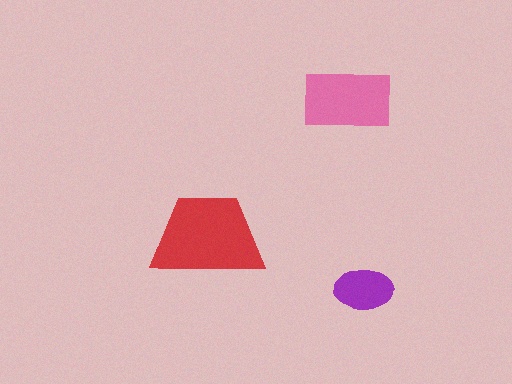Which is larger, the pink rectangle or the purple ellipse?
The pink rectangle.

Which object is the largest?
The red trapezoid.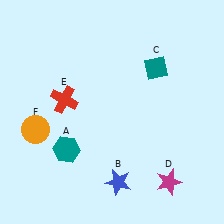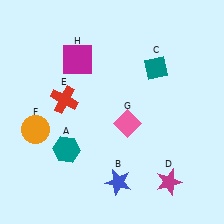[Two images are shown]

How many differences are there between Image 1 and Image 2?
There are 2 differences between the two images.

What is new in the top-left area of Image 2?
A magenta square (H) was added in the top-left area of Image 2.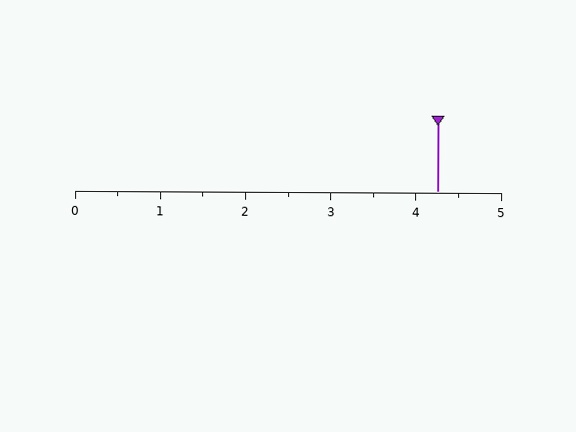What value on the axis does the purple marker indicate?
The marker indicates approximately 4.2.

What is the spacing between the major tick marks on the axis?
The major ticks are spaced 1 apart.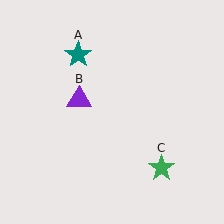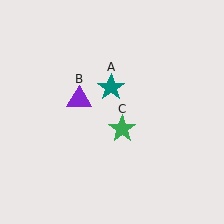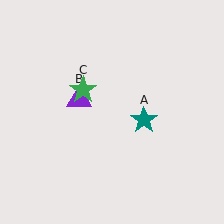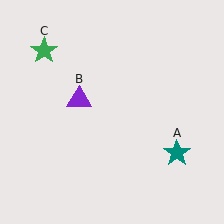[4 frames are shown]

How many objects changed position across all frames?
2 objects changed position: teal star (object A), green star (object C).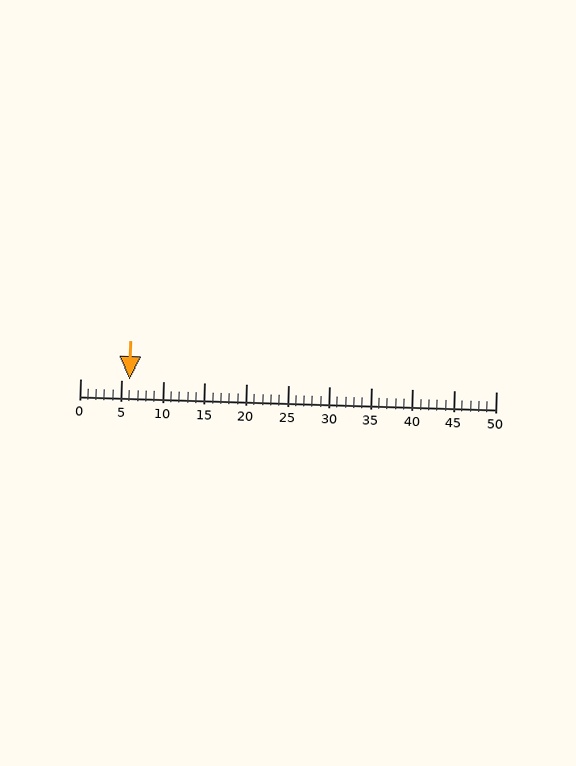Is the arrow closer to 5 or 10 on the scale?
The arrow is closer to 5.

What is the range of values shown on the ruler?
The ruler shows values from 0 to 50.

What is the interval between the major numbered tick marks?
The major tick marks are spaced 5 units apart.